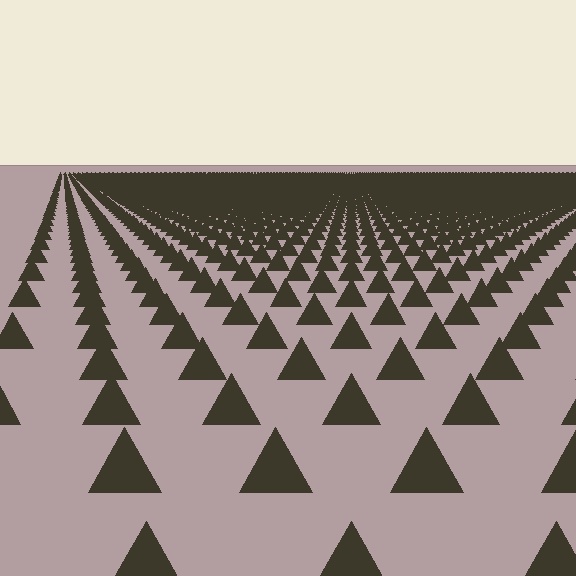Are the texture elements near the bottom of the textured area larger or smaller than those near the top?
Larger. Near the bottom, elements are closer to the viewer and appear at a bigger on-screen size.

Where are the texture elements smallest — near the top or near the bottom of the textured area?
Near the top.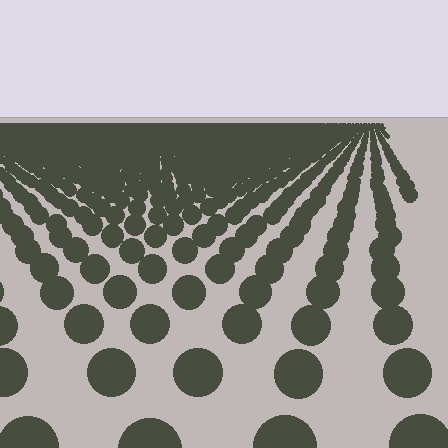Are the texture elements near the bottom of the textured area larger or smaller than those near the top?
Larger. Near the bottom, elements are closer to the viewer and appear at a bigger on-screen size.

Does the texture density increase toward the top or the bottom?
Density increases toward the top.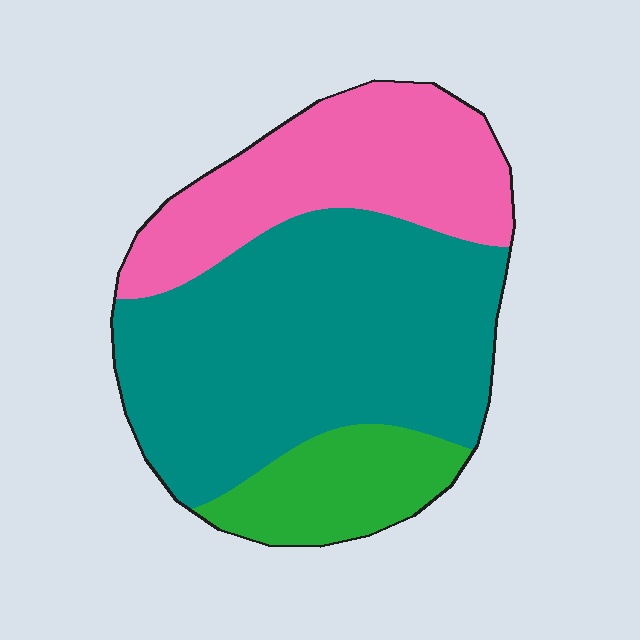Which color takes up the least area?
Green, at roughly 15%.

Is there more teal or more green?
Teal.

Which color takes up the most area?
Teal, at roughly 55%.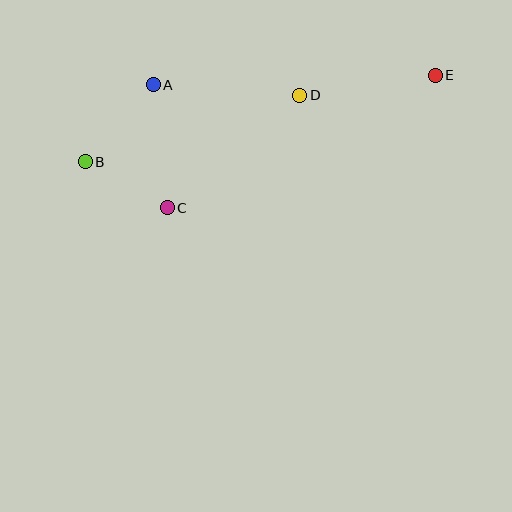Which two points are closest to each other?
Points B and C are closest to each other.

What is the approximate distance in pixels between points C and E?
The distance between C and E is approximately 299 pixels.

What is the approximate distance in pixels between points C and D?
The distance between C and D is approximately 174 pixels.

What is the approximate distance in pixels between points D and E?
The distance between D and E is approximately 137 pixels.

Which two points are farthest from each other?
Points B and E are farthest from each other.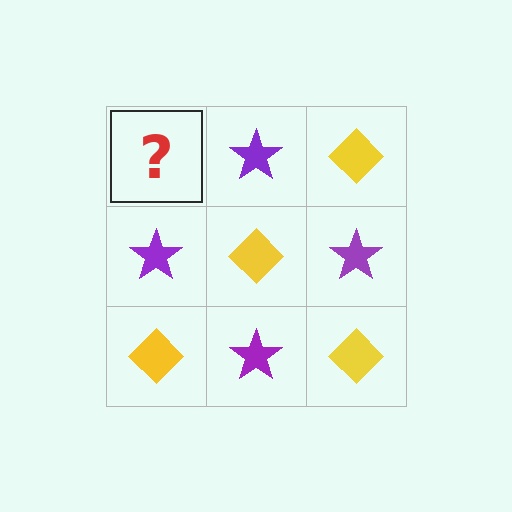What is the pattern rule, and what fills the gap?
The rule is that it alternates yellow diamond and purple star in a checkerboard pattern. The gap should be filled with a yellow diamond.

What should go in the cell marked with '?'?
The missing cell should contain a yellow diamond.